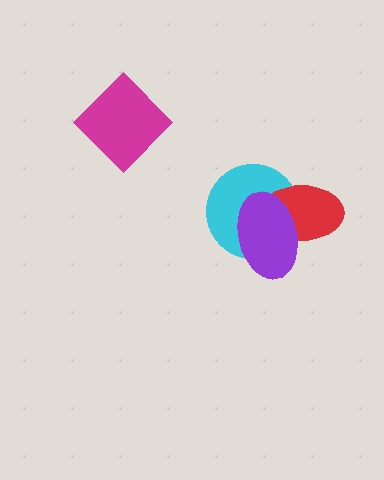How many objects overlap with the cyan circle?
2 objects overlap with the cyan circle.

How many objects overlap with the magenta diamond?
0 objects overlap with the magenta diamond.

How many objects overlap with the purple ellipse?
2 objects overlap with the purple ellipse.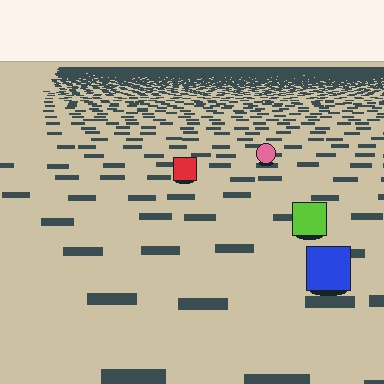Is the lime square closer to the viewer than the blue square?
No. The blue square is closer — you can tell from the texture gradient: the ground texture is coarser near it.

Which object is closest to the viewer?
The blue square is closest. The texture marks near it are larger and more spread out.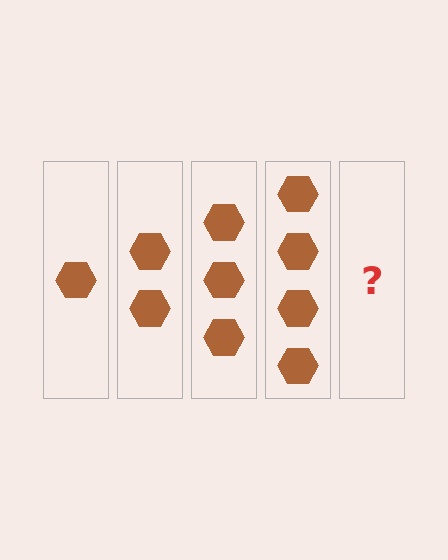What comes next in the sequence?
The next element should be 5 hexagons.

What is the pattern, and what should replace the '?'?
The pattern is that each step adds one more hexagon. The '?' should be 5 hexagons.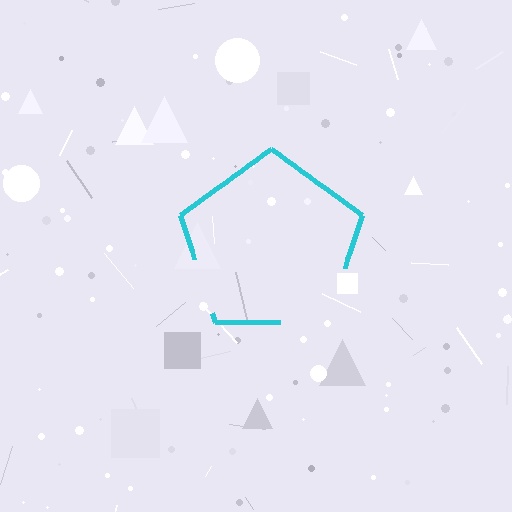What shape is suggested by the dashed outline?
The dashed outline suggests a pentagon.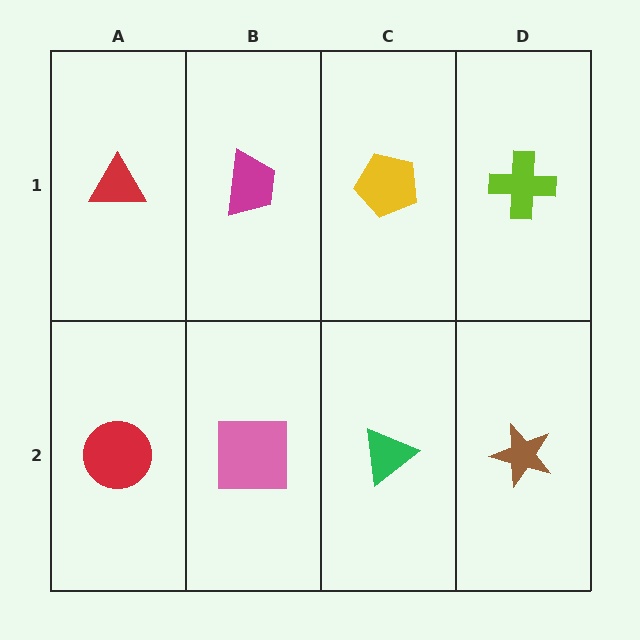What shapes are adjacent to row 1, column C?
A green triangle (row 2, column C), a magenta trapezoid (row 1, column B), a lime cross (row 1, column D).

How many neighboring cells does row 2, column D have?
2.